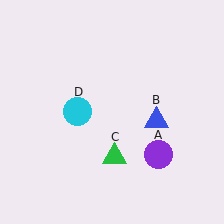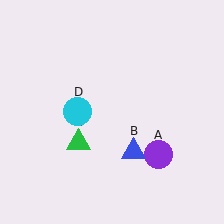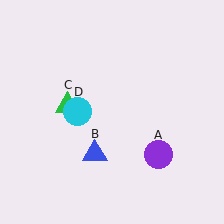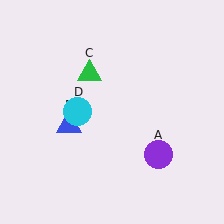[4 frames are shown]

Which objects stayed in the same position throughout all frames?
Purple circle (object A) and cyan circle (object D) remained stationary.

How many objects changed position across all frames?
2 objects changed position: blue triangle (object B), green triangle (object C).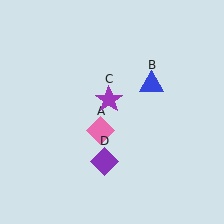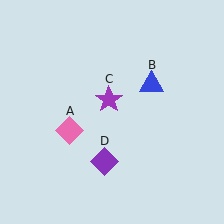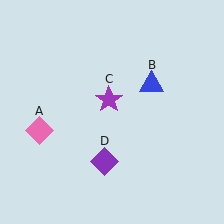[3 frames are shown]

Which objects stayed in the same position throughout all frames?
Blue triangle (object B) and purple star (object C) and purple diamond (object D) remained stationary.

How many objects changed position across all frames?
1 object changed position: pink diamond (object A).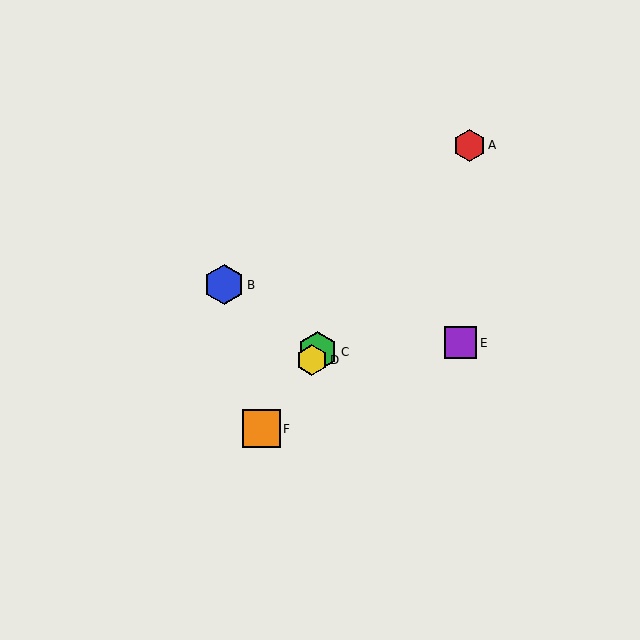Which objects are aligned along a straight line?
Objects A, C, D, F are aligned along a straight line.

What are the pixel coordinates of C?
Object C is at (318, 352).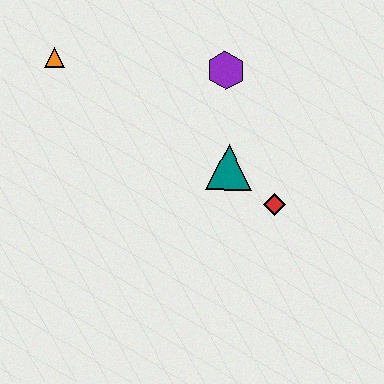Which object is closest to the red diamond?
The teal triangle is closest to the red diamond.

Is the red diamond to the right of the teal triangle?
Yes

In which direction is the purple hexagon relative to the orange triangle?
The purple hexagon is to the right of the orange triangle.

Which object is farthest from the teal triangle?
The orange triangle is farthest from the teal triangle.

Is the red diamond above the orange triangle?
No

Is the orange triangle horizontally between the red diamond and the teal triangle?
No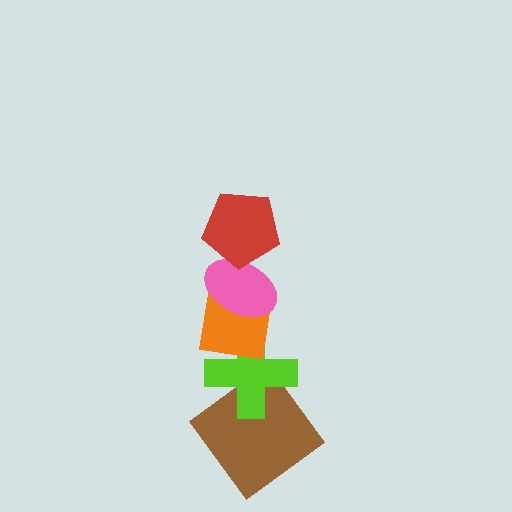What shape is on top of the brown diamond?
The lime cross is on top of the brown diamond.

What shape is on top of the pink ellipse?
The red pentagon is on top of the pink ellipse.